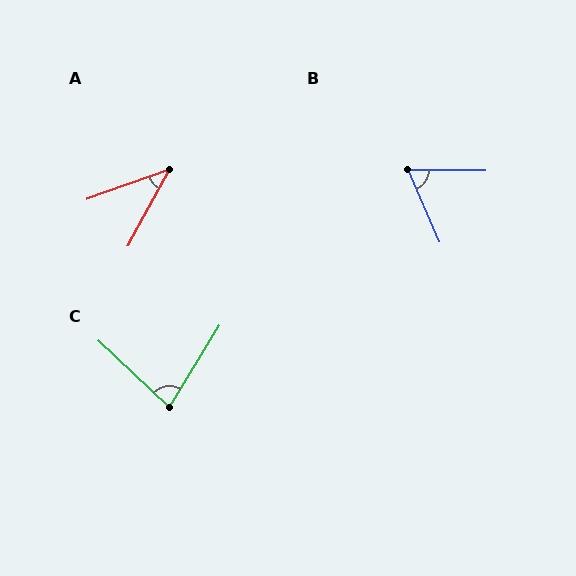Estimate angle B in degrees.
Approximately 66 degrees.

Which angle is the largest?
C, at approximately 78 degrees.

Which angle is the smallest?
A, at approximately 42 degrees.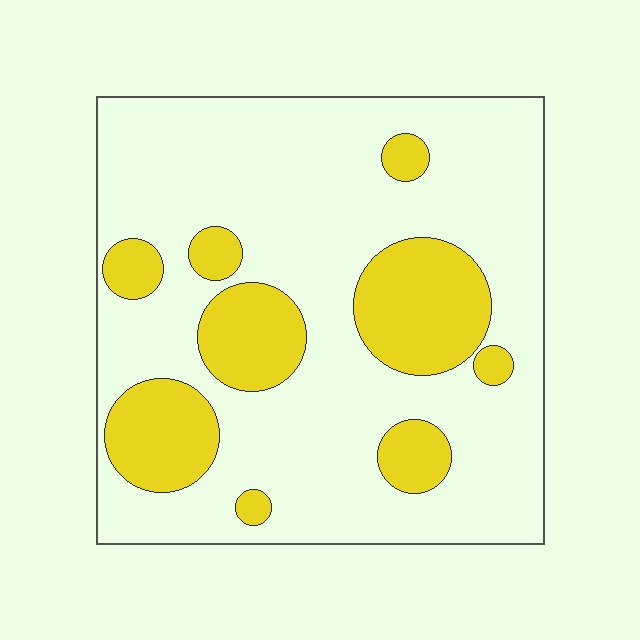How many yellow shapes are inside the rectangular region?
9.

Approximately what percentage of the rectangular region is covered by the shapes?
Approximately 25%.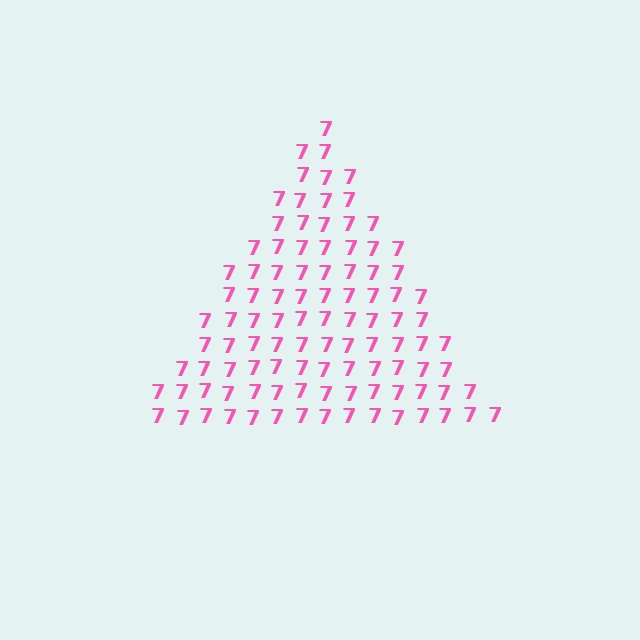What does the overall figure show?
The overall figure shows a triangle.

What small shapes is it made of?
It is made of small digit 7's.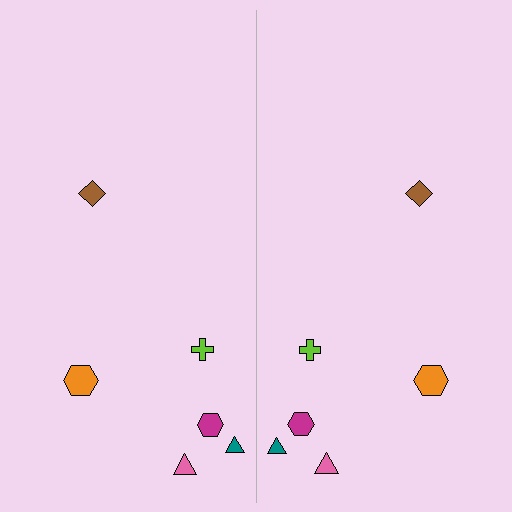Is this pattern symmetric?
Yes, this pattern has bilateral (reflection) symmetry.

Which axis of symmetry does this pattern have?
The pattern has a vertical axis of symmetry running through the center of the image.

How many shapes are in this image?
There are 12 shapes in this image.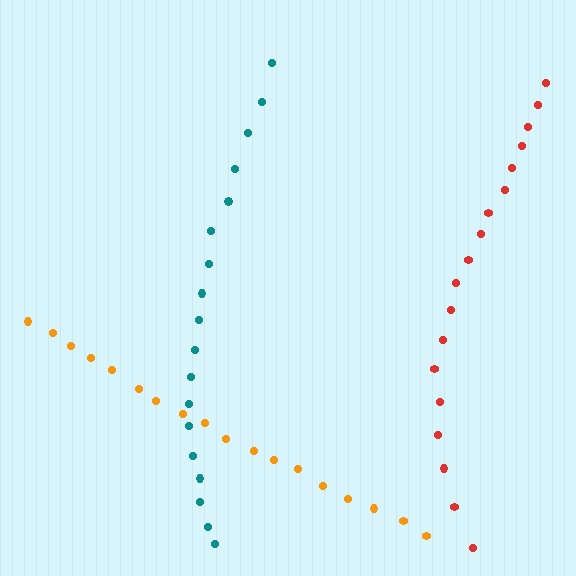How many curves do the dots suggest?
There are 3 distinct paths.